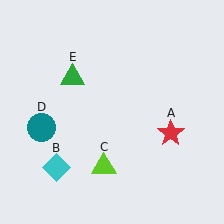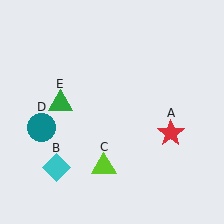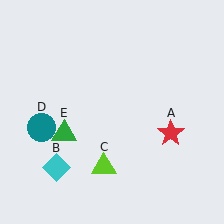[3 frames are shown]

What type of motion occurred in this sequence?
The green triangle (object E) rotated counterclockwise around the center of the scene.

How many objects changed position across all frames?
1 object changed position: green triangle (object E).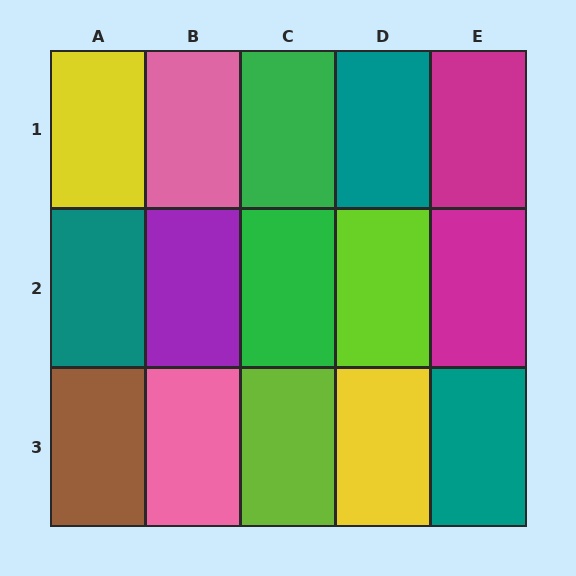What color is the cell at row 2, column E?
Magenta.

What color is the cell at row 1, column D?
Teal.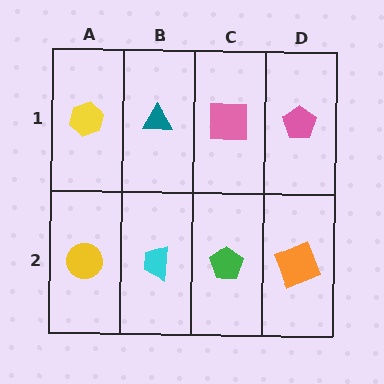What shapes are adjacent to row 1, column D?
An orange square (row 2, column D), a pink square (row 1, column C).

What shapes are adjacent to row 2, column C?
A pink square (row 1, column C), a cyan trapezoid (row 2, column B), an orange square (row 2, column D).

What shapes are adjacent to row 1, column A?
A yellow circle (row 2, column A), a teal triangle (row 1, column B).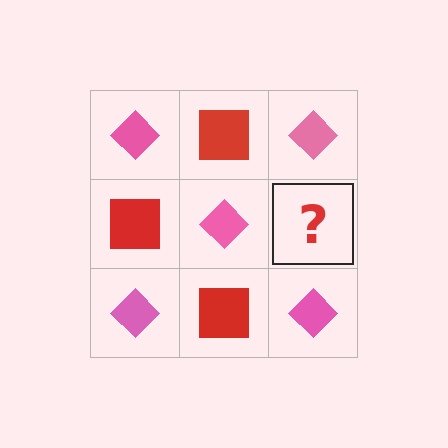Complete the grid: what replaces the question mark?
The question mark should be replaced with a red square.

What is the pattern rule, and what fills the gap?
The rule is that it alternates pink diamond and red square in a checkerboard pattern. The gap should be filled with a red square.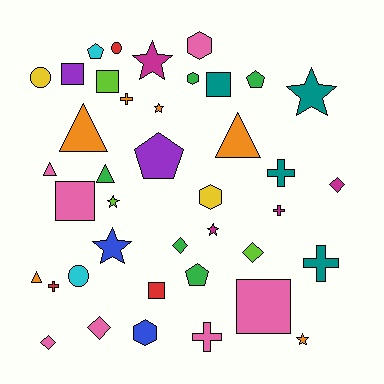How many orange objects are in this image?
There are 6 orange objects.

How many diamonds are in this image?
There are 5 diamonds.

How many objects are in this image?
There are 40 objects.